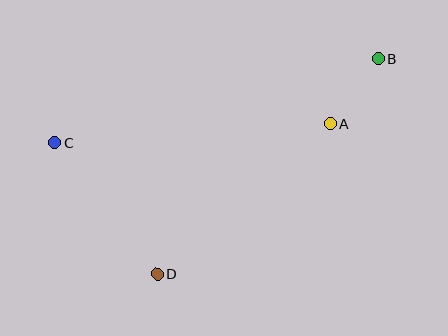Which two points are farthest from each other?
Points B and C are farthest from each other.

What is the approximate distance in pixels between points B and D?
The distance between B and D is approximately 308 pixels.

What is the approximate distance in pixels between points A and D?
The distance between A and D is approximately 229 pixels.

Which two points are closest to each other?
Points A and B are closest to each other.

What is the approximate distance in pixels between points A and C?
The distance between A and C is approximately 276 pixels.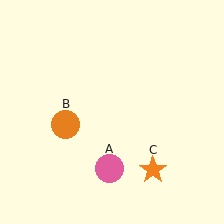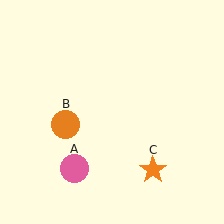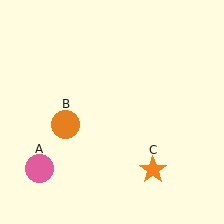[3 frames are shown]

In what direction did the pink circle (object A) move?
The pink circle (object A) moved left.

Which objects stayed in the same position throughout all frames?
Orange circle (object B) and orange star (object C) remained stationary.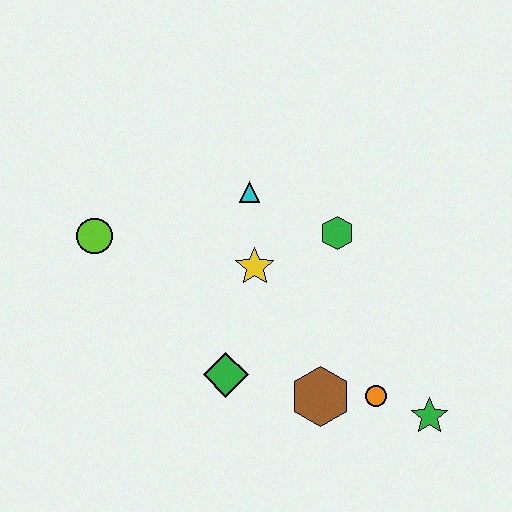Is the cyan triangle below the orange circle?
No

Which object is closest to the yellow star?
The cyan triangle is closest to the yellow star.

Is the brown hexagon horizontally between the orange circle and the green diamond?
Yes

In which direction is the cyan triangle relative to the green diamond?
The cyan triangle is above the green diamond.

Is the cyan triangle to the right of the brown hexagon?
No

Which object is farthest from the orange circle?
The lime circle is farthest from the orange circle.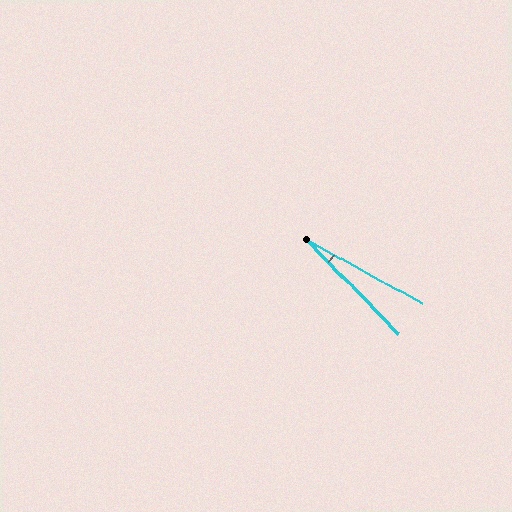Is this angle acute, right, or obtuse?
It is acute.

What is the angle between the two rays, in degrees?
Approximately 17 degrees.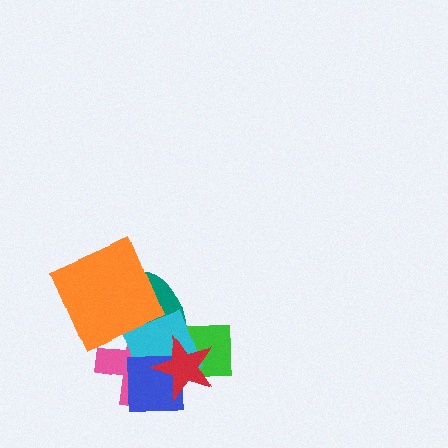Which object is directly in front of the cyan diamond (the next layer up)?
The blue square is directly in front of the cyan diamond.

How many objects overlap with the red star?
5 objects overlap with the red star.